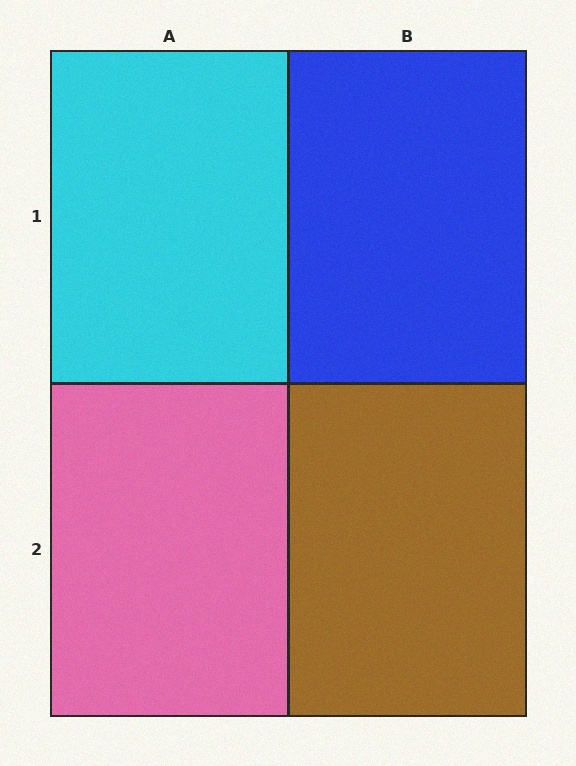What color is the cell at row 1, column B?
Blue.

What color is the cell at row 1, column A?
Cyan.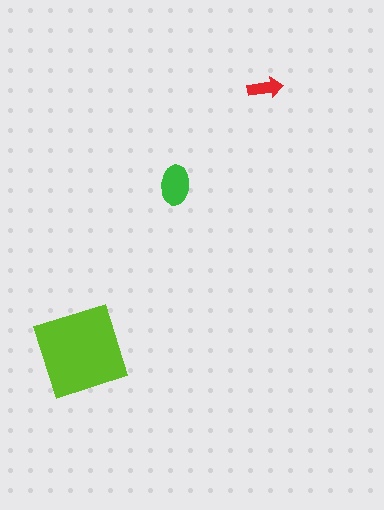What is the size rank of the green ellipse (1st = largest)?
2nd.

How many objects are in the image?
There are 3 objects in the image.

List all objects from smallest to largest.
The red arrow, the green ellipse, the lime diamond.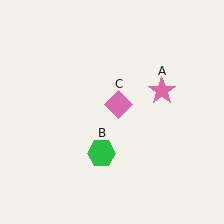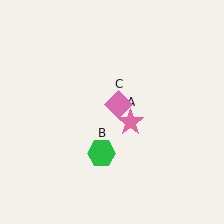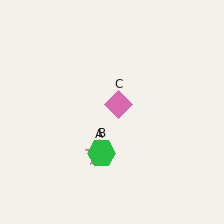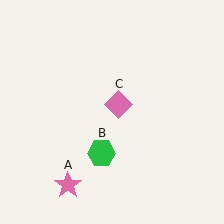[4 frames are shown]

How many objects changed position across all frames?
1 object changed position: pink star (object A).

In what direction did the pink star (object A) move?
The pink star (object A) moved down and to the left.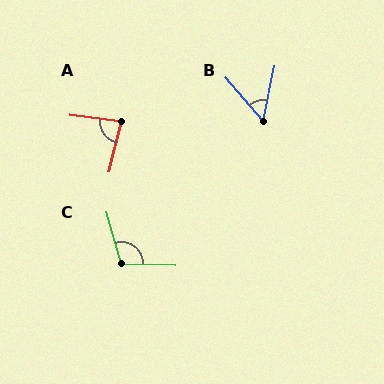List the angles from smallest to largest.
B (53°), A (84°), C (108°).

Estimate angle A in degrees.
Approximately 84 degrees.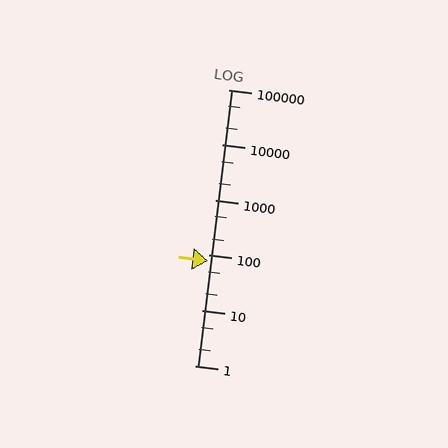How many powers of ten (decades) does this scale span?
The scale spans 5 decades, from 1 to 100000.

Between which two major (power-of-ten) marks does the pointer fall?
The pointer is between 10 and 100.